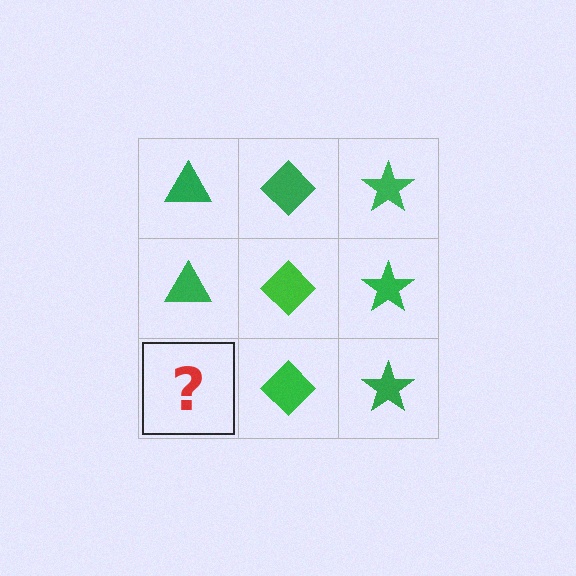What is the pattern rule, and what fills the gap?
The rule is that each column has a consistent shape. The gap should be filled with a green triangle.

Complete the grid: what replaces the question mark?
The question mark should be replaced with a green triangle.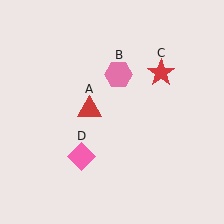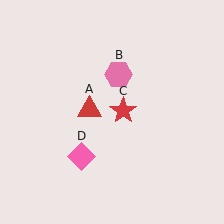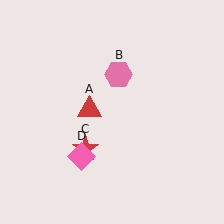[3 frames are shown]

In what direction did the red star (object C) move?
The red star (object C) moved down and to the left.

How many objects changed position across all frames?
1 object changed position: red star (object C).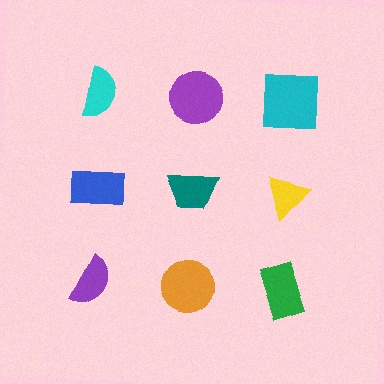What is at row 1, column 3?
A cyan square.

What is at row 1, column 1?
A cyan semicircle.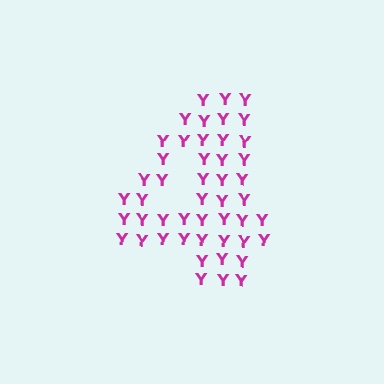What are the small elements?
The small elements are letter Y's.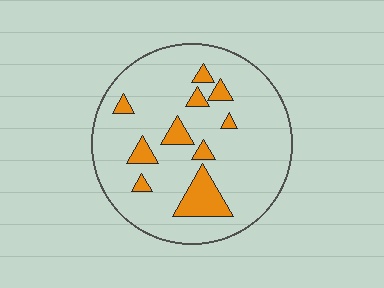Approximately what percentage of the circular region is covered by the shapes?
Approximately 15%.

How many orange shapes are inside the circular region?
10.